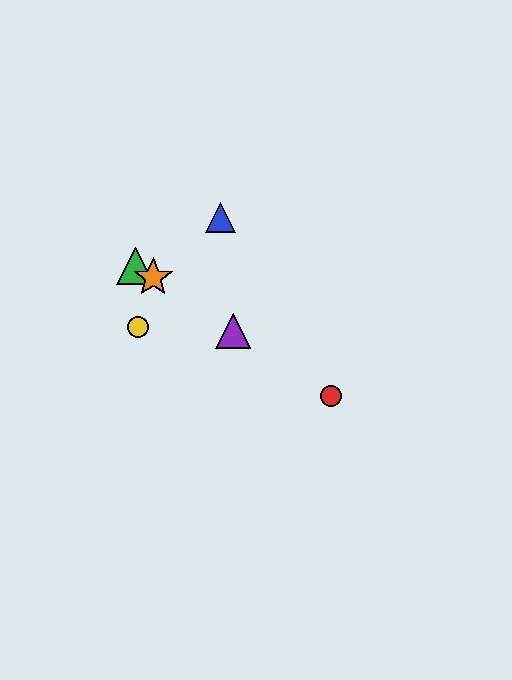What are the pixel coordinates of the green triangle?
The green triangle is at (136, 266).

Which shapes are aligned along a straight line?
The red circle, the green triangle, the purple triangle, the orange star are aligned along a straight line.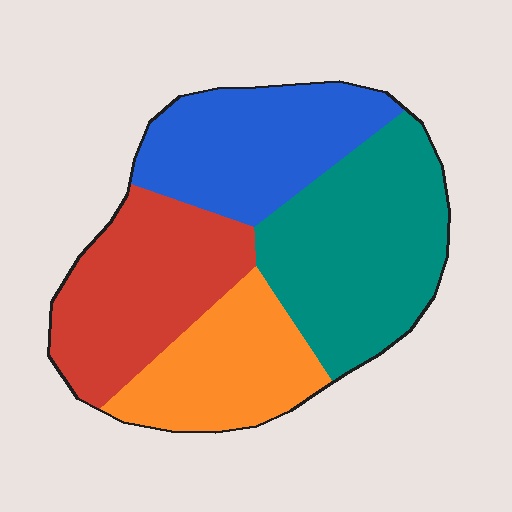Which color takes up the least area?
Orange, at roughly 20%.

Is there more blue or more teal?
Teal.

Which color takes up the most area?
Teal, at roughly 30%.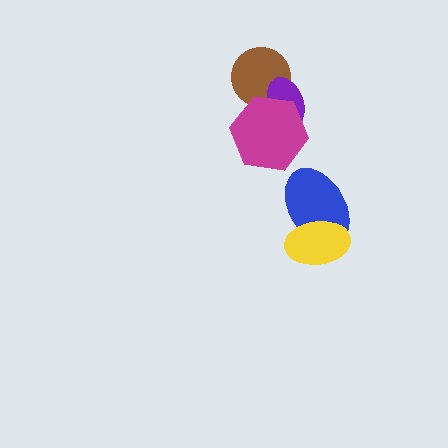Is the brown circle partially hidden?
Yes, it is partially covered by another shape.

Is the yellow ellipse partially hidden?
No, no other shape covers it.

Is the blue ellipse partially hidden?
Yes, it is partially covered by another shape.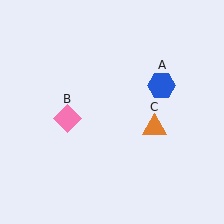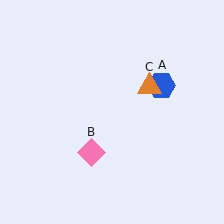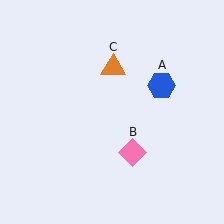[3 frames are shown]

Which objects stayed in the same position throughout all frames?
Blue hexagon (object A) remained stationary.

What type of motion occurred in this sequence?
The pink diamond (object B), orange triangle (object C) rotated counterclockwise around the center of the scene.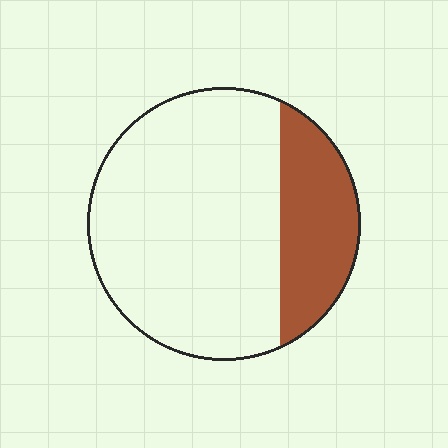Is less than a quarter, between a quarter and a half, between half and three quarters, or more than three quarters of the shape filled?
Less than a quarter.